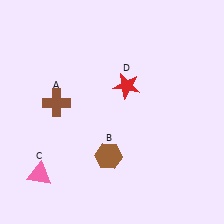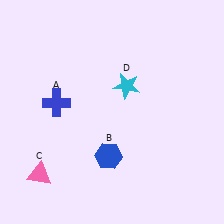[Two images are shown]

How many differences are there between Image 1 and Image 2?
There are 3 differences between the two images.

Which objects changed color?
A changed from brown to blue. B changed from brown to blue. D changed from red to cyan.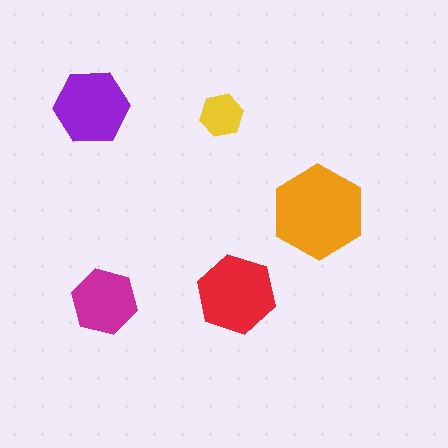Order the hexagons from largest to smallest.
the orange one, the red one, the purple one, the magenta one, the yellow one.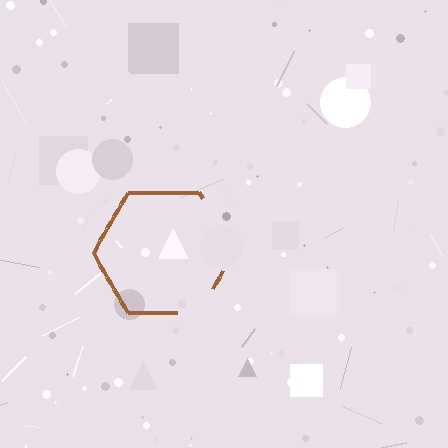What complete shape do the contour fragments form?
The contour fragments form a hexagon.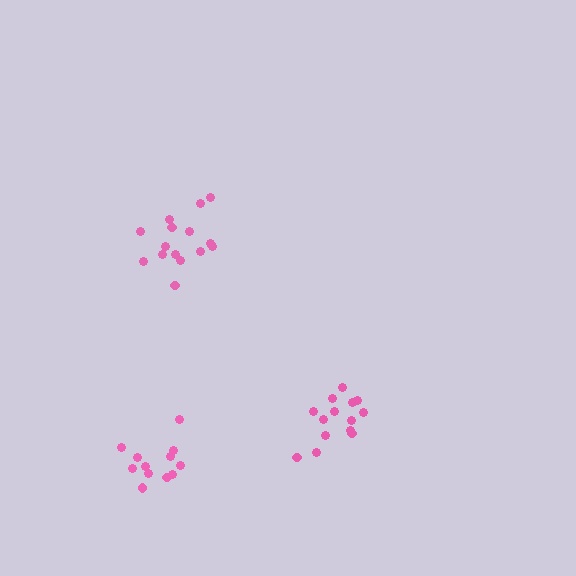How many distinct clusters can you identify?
There are 3 distinct clusters.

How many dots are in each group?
Group 1: 14 dots, Group 2: 12 dots, Group 3: 15 dots (41 total).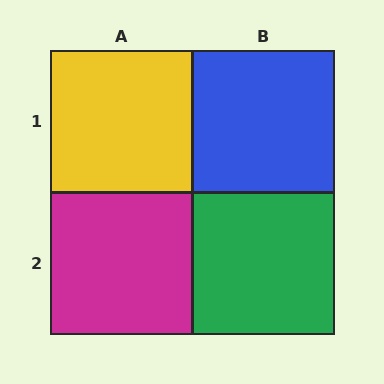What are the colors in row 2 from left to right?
Magenta, green.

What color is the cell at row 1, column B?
Blue.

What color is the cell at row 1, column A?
Yellow.